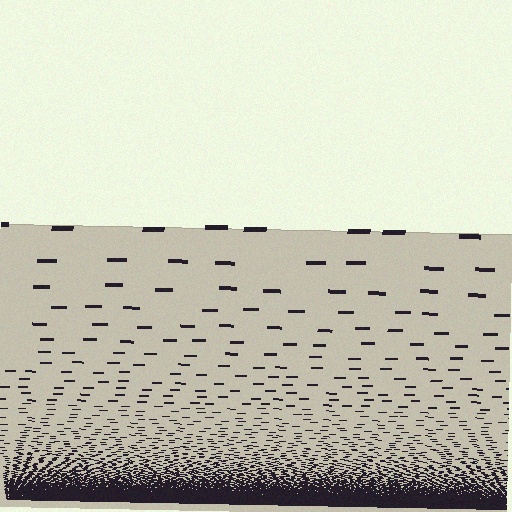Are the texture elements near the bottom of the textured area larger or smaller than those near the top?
Smaller. The gradient is inverted — elements near the bottom are smaller and denser.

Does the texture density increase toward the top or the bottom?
Density increases toward the bottom.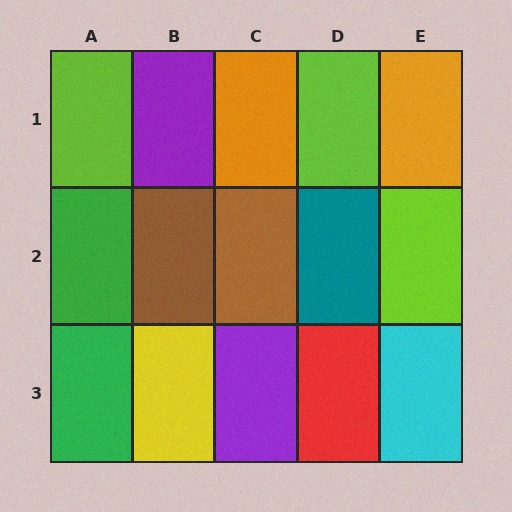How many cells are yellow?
1 cell is yellow.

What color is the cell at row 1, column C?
Orange.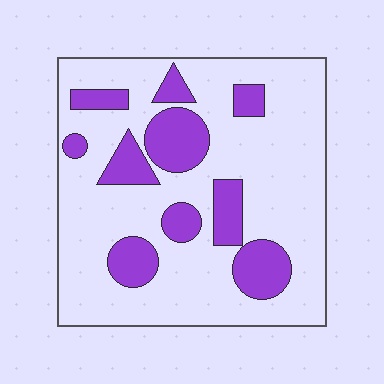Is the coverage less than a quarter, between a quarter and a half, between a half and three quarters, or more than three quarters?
Less than a quarter.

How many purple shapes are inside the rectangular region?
10.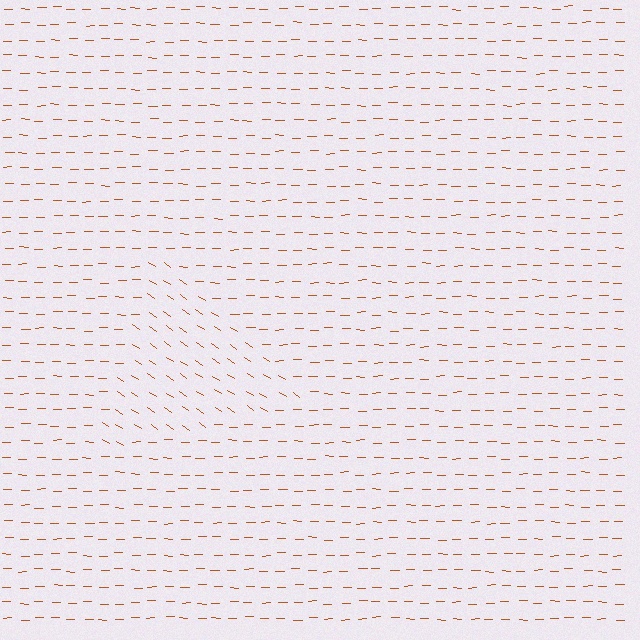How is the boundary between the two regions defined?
The boundary is defined purely by a change in line orientation (approximately 34 degrees difference). All lines are the same color and thickness.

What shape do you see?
I see a triangle.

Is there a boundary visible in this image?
Yes, there is a texture boundary formed by a change in line orientation.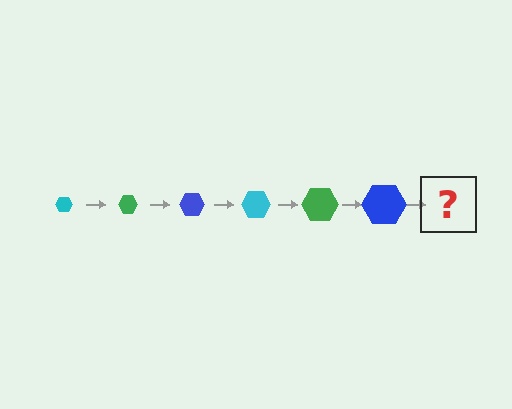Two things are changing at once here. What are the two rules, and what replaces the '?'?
The two rules are that the hexagon grows larger each step and the color cycles through cyan, green, and blue. The '?' should be a cyan hexagon, larger than the previous one.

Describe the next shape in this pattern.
It should be a cyan hexagon, larger than the previous one.